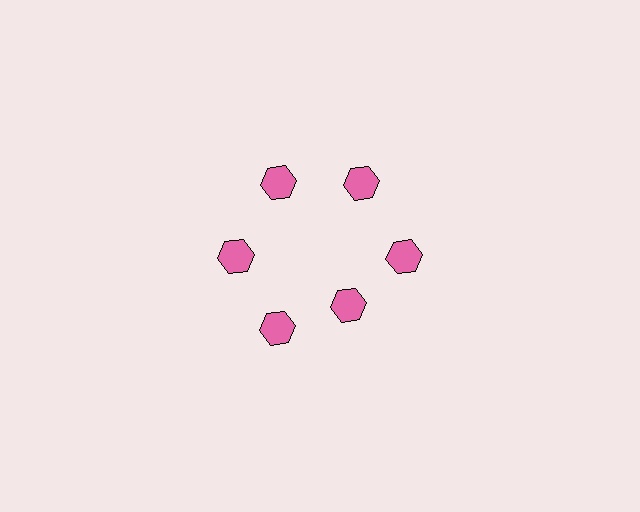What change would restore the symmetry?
The symmetry would be restored by moving it outward, back onto the ring so that all 6 hexagons sit at equal angles and equal distance from the center.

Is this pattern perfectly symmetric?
No. The 6 pink hexagons are arranged in a ring, but one element near the 5 o'clock position is pulled inward toward the center, breaking the 6-fold rotational symmetry.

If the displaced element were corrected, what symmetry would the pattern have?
It would have 6-fold rotational symmetry — the pattern would map onto itself every 60 degrees.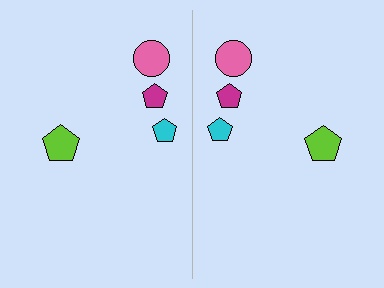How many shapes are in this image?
There are 8 shapes in this image.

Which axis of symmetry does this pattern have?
The pattern has a vertical axis of symmetry running through the center of the image.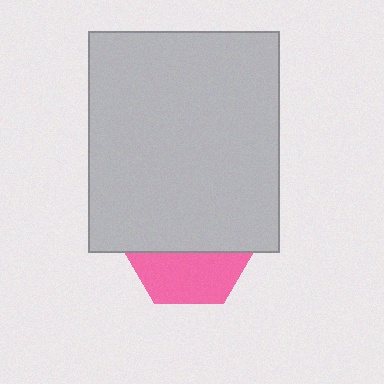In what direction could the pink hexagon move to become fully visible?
The pink hexagon could move down. That would shift it out from behind the light gray rectangle entirely.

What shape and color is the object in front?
The object in front is a light gray rectangle.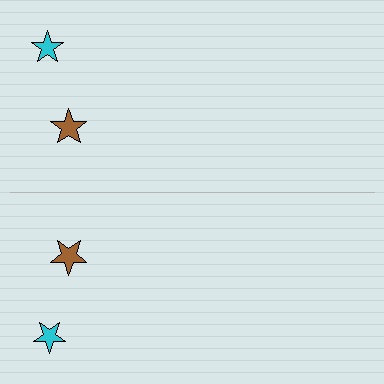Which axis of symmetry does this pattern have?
The pattern has a horizontal axis of symmetry running through the center of the image.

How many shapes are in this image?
There are 4 shapes in this image.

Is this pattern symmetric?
Yes, this pattern has bilateral (reflection) symmetry.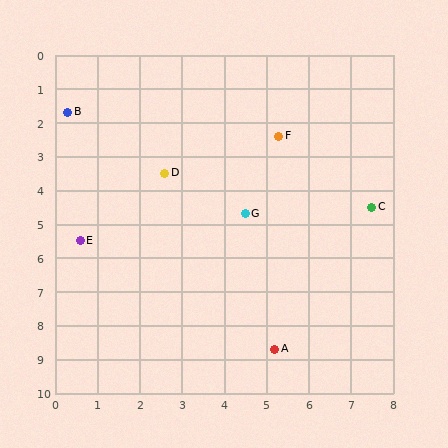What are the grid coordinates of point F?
Point F is at approximately (5.3, 2.4).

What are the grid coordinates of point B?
Point B is at approximately (0.3, 1.7).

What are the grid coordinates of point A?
Point A is at approximately (5.2, 8.7).